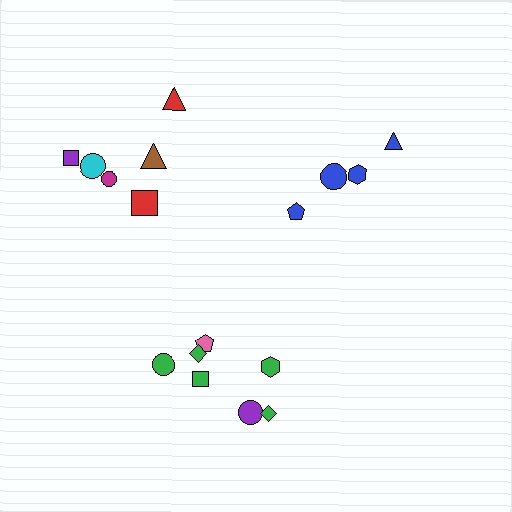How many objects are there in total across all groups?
There are 17 objects.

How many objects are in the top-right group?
There are 4 objects.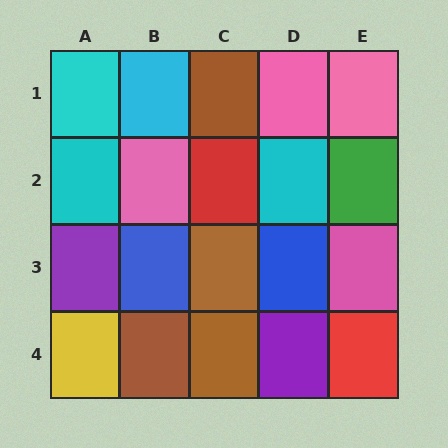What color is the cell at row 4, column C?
Brown.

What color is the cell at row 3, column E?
Pink.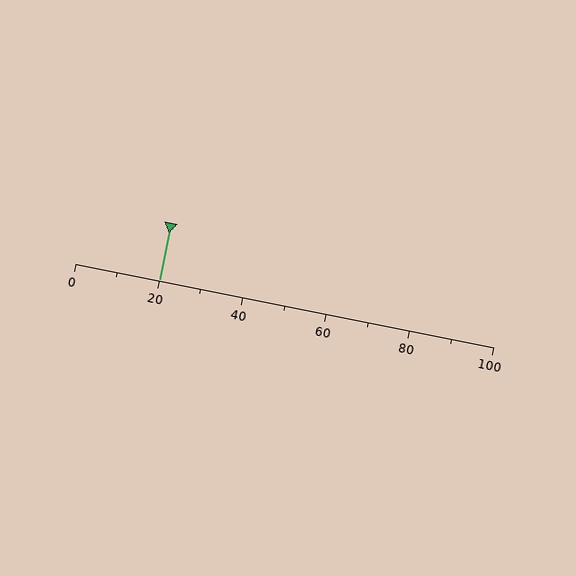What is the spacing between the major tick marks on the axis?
The major ticks are spaced 20 apart.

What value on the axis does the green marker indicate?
The marker indicates approximately 20.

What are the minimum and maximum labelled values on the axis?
The axis runs from 0 to 100.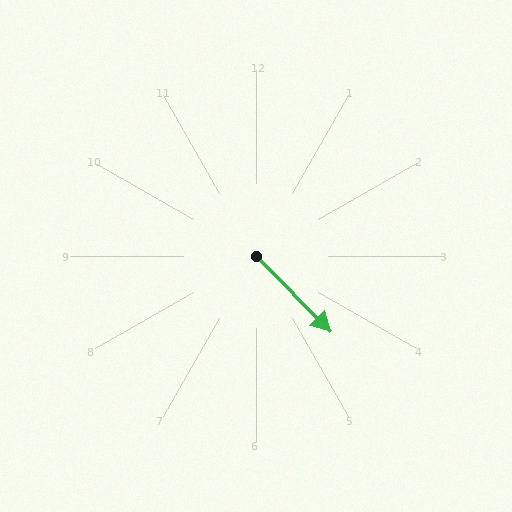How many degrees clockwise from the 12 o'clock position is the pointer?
Approximately 135 degrees.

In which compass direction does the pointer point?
Southeast.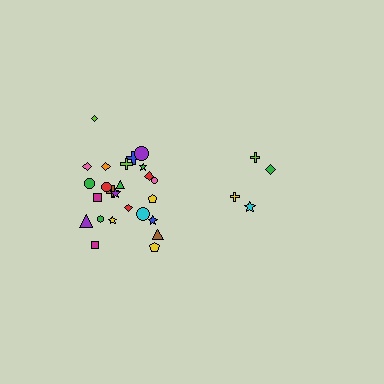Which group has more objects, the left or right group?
The left group.